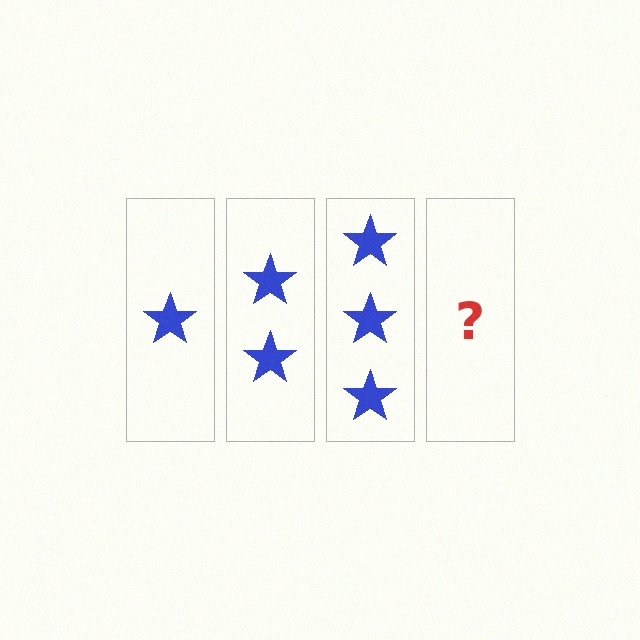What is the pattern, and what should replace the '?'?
The pattern is that each step adds one more star. The '?' should be 4 stars.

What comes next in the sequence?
The next element should be 4 stars.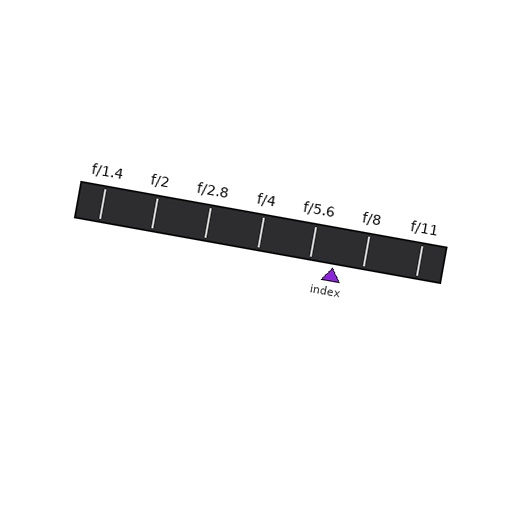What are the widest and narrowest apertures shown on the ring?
The widest aperture shown is f/1.4 and the narrowest is f/11.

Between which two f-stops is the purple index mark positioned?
The index mark is between f/5.6 and f/8.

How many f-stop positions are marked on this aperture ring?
There are 7 f-stop positions marked.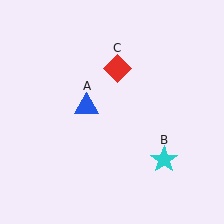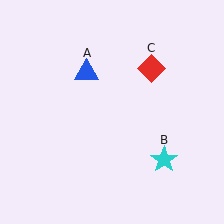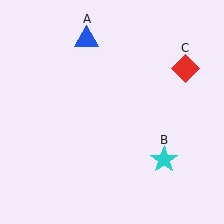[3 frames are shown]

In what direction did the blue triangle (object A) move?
The blue triangle (object A) moved up.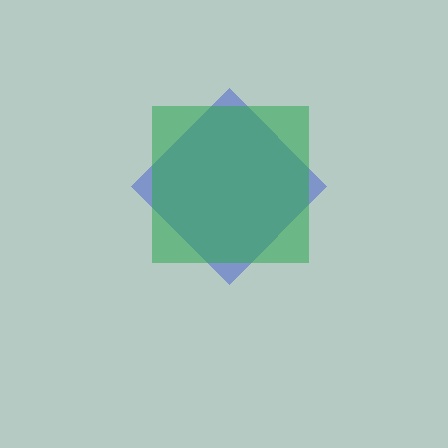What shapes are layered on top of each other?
The layered shapes are: a blue diamond, a green square.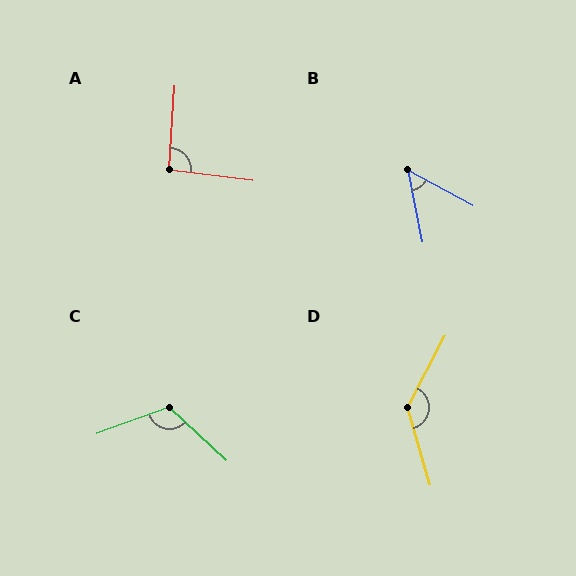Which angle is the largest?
D, at approximately 136 degrees.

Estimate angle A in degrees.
Approximately 93 degrees.